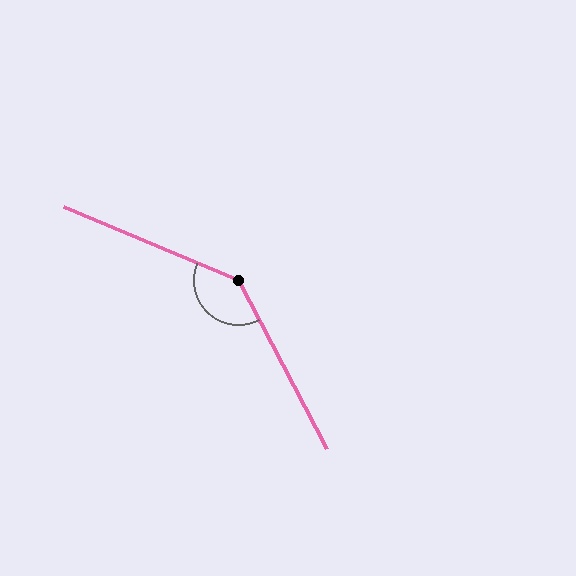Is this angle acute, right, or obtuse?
It is obtuse.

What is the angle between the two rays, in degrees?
Approximately 140 degrees.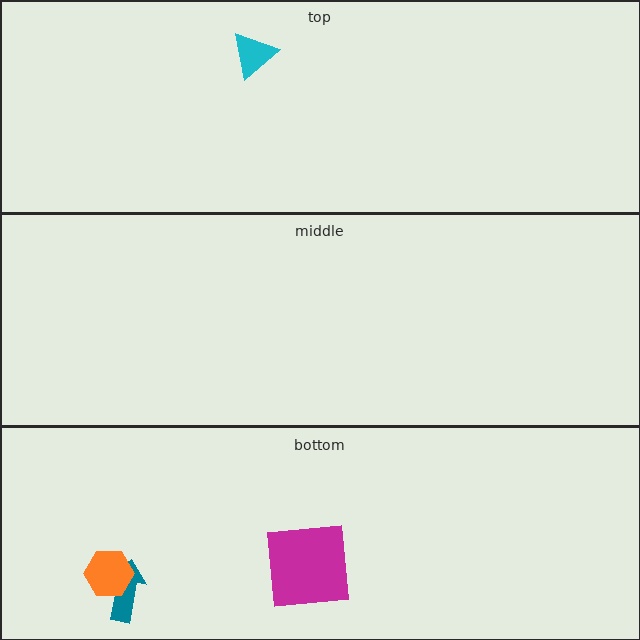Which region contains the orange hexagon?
The bottom region.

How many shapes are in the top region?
1.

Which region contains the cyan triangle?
The top region.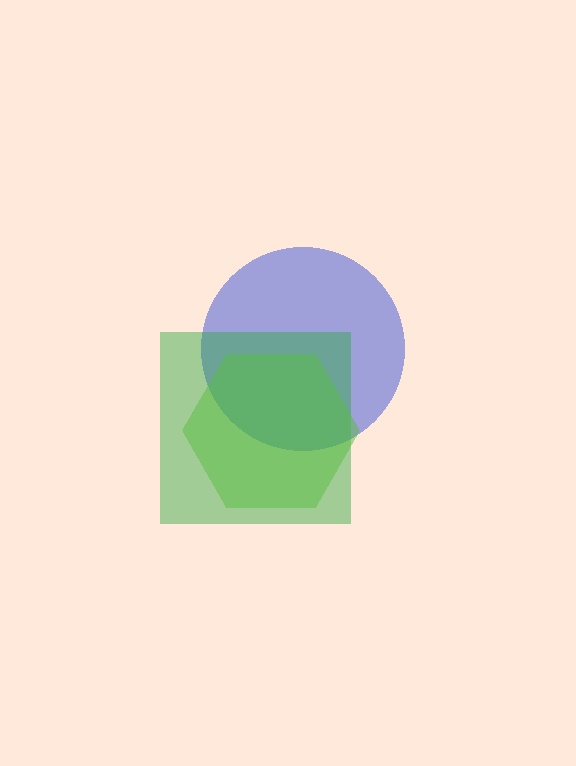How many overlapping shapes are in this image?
There are 3 overlapping shapes in the image.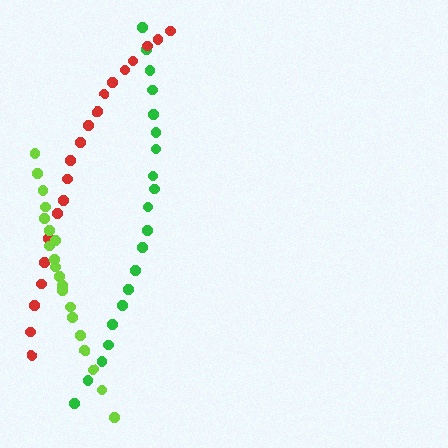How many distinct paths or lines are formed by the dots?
There are 3 distinct paths.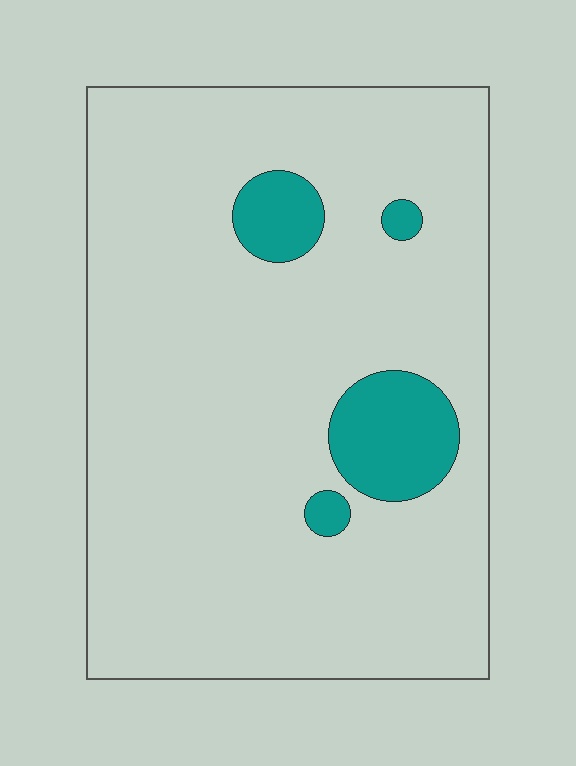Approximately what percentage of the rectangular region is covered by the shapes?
Approximately 10%.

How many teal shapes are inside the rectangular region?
4.